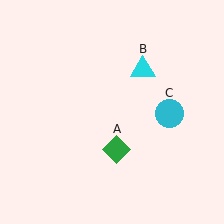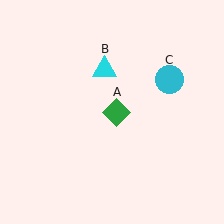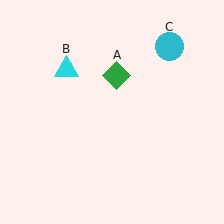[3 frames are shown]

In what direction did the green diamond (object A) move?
The green diamond (object A) moved up.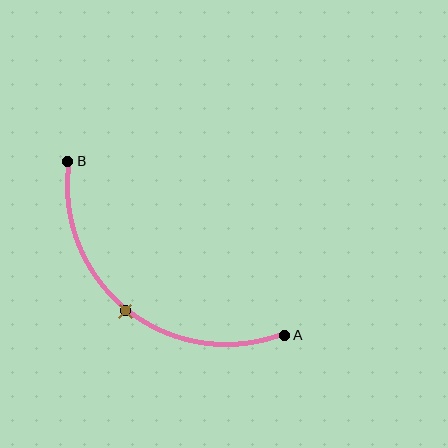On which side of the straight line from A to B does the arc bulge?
The arc bulges below and to the left of the straight line connecting A and B.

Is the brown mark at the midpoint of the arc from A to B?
Yes. The brown mark lies on the arc at equal arc-length from both A and B — it is the arc midpoint.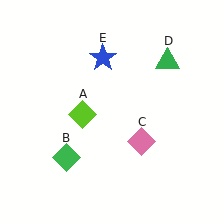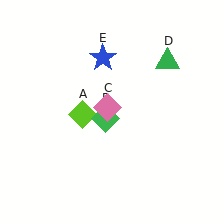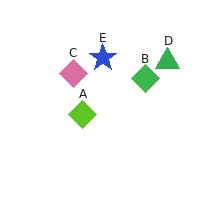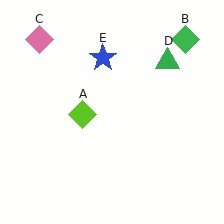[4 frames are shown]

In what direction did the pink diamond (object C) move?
The pink diamond (object C) moved up and to the left.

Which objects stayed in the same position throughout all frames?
Lime diamond (object A) and green triangle (object D) and blue star (object E) remained stationary.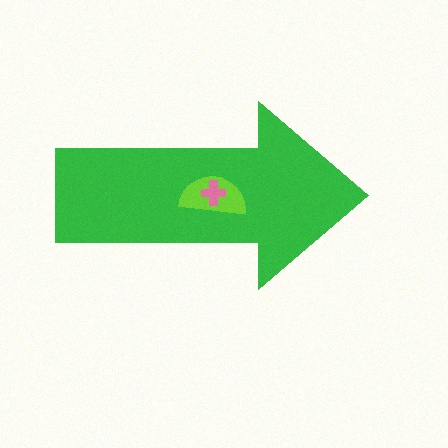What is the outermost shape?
The green arrow.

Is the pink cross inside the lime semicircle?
Yes.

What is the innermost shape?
The pink cross.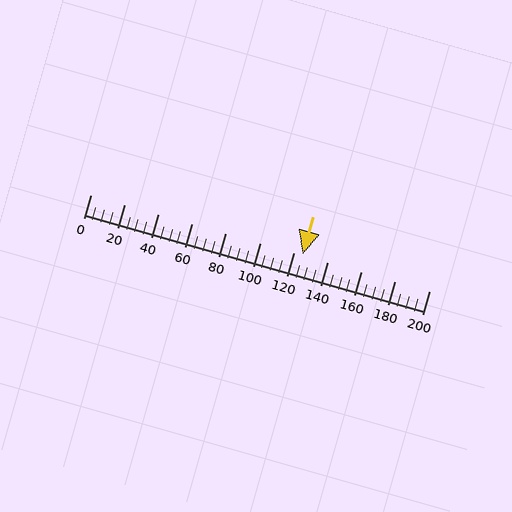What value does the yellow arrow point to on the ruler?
The yellow arrow points to approximately 125.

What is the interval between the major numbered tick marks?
The major tick marks are spaced 20 units apart.